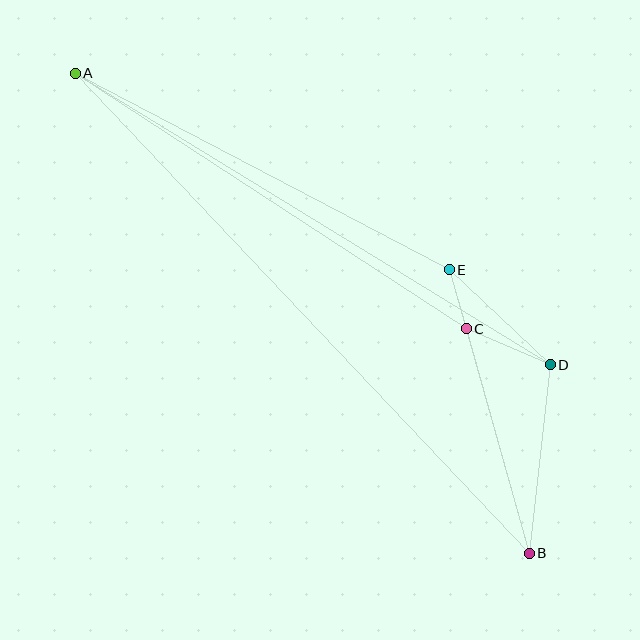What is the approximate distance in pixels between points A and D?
The distance between A and D is approximately 557 pixels.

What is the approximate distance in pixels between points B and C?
The distance between B and C is approximately 233 pixels.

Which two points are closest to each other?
Points C and E are closest to each other.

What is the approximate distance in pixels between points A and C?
The distance between A and C is approximately 467 pixels.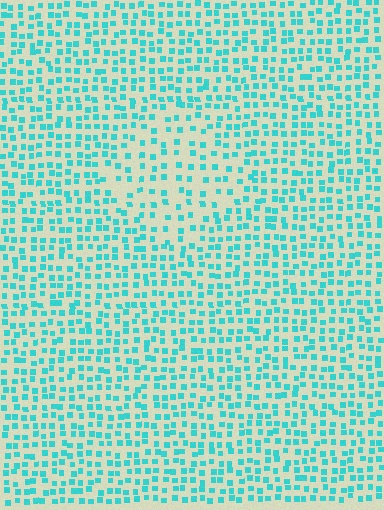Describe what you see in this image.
The image contains small cyan elements arranged at two different densities. A diamond-shaped region is visible where the elements are less densely packed than the surrounding area.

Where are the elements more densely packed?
The elements are more densely packed outside the diamond boundary.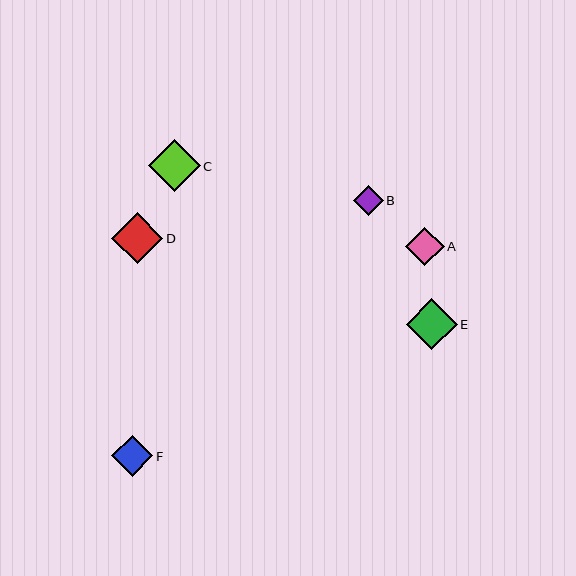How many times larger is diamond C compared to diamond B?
Diamond C is approximately 1.7 times the size of diamond B.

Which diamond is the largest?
Diamond C is the largest with a size of approximately 52 pixels.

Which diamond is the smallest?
Diamond B is the smallest with a size of approximately 30 pixels.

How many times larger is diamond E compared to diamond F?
Diamond E is approximately 1.3 times the size of diamond F.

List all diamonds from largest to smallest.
From largest to smallest: C, D, E, F, A, B.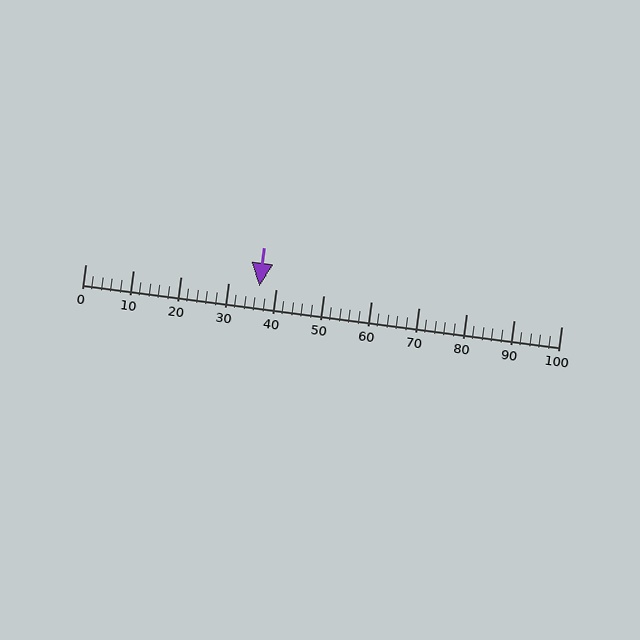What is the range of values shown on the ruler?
The ruler shows values from 0 to 100.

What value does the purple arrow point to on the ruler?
The purple arrow points to approximately 37.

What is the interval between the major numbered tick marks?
The major tick marks are spaced 10 units apart.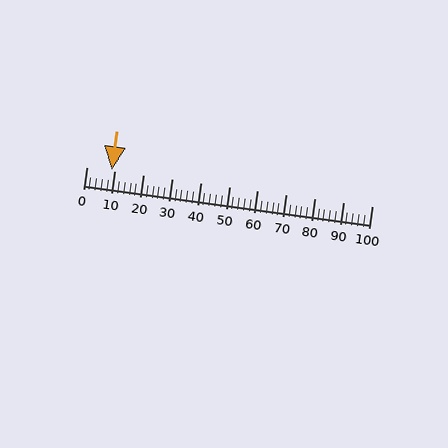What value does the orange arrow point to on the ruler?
The orange arrow points to approximately 9.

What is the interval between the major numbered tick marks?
The major tick marks are spaced 10 units apart.